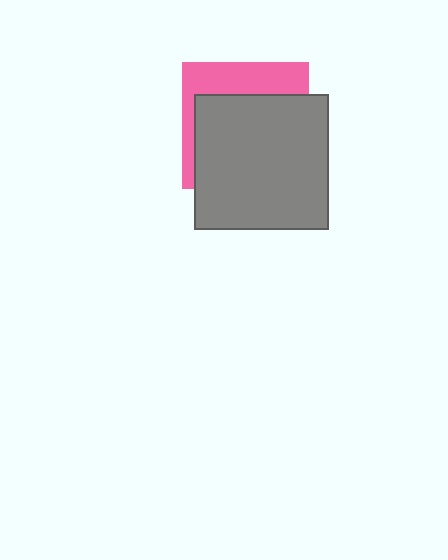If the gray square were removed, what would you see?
You would see the complete pink square.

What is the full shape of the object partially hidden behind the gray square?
The partially hidden object is a pink square.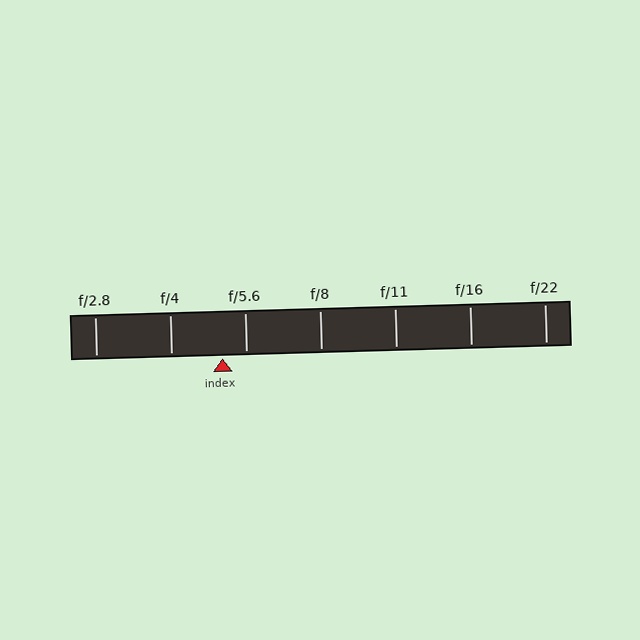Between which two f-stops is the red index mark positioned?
The index mark is between f/4 and f/5.6.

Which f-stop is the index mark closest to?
The index mark is closest to f/5.6.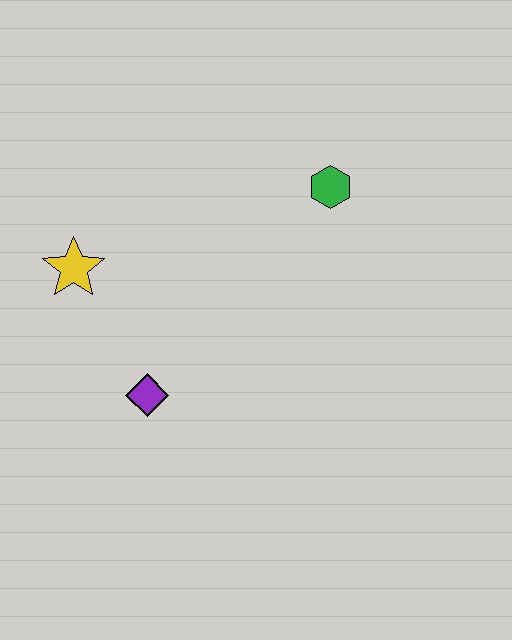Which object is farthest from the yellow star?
The green hexagon is farthest from the yellow star.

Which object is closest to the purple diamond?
The yellow star is closest to the purple diamond.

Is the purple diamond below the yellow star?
Yes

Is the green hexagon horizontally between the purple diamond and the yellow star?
No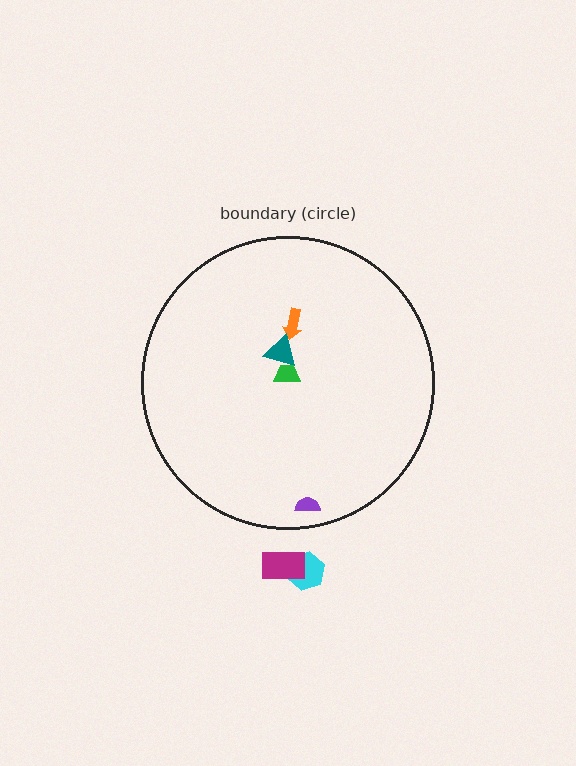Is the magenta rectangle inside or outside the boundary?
Outside.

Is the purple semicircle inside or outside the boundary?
Inside.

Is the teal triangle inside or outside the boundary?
Inside.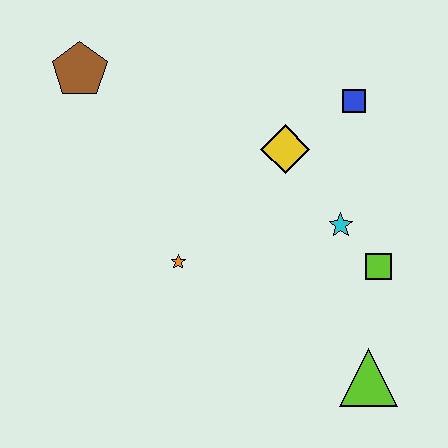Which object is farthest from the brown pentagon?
The lime triangle is farthest from the brown pentagon.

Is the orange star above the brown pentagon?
No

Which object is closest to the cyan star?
The lime square is closest to the cyan star.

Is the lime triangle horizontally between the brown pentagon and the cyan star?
No